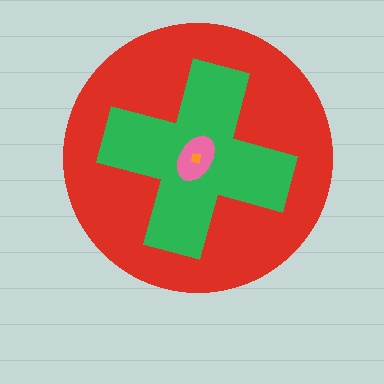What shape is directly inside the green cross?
The pink ellipse.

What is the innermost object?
The orange square.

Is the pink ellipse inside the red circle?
Yes.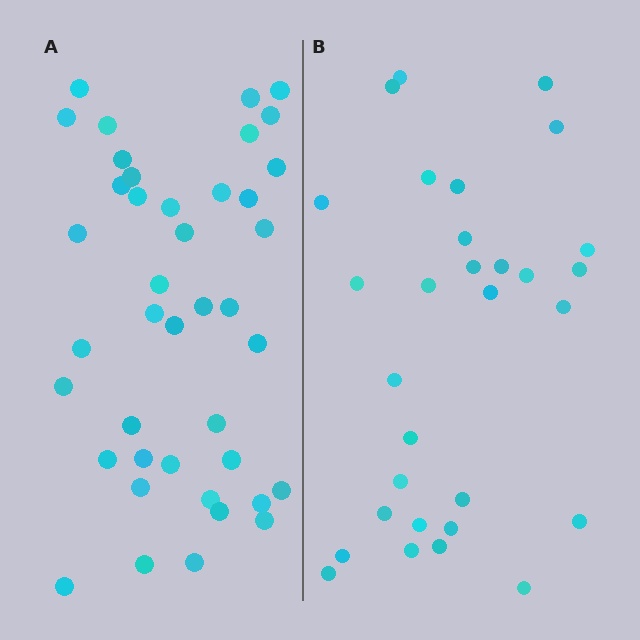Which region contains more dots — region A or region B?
Region A (the left region) has more dots.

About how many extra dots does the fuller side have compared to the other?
Region A has roughly 12 or so more dots than region B.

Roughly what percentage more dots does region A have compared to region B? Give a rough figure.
About 35% more.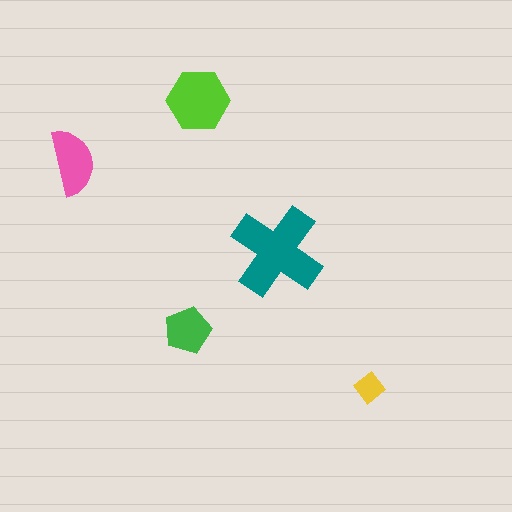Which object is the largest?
The teal cross.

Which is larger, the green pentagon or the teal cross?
The teal cross.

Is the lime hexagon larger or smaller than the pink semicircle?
Larger.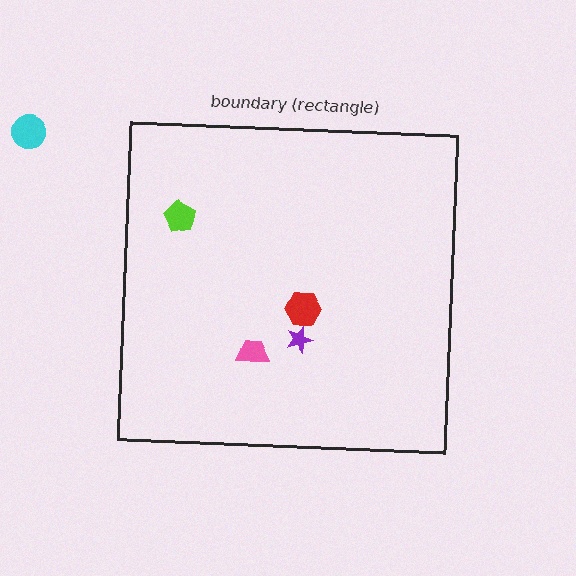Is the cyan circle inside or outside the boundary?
Outside.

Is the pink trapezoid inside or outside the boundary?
Inside.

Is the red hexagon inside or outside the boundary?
Inside.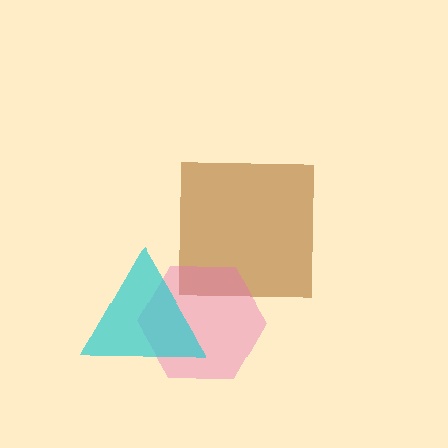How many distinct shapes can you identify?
There are 3 distinct shapes: a brown square, a pink hexagon, a cyan triangle.